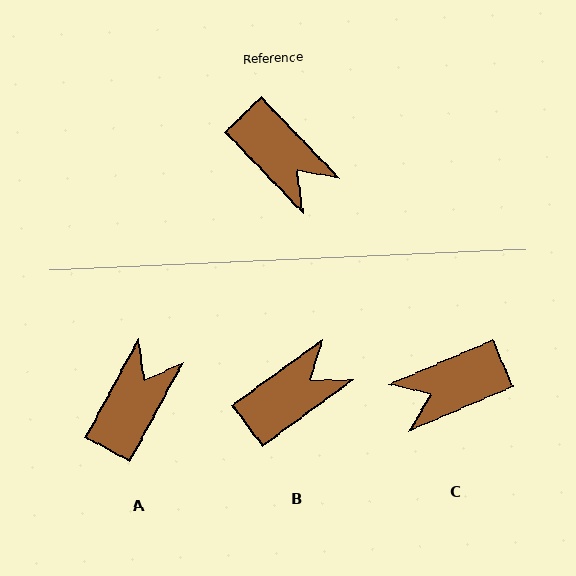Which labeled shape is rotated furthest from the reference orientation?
C, about 111 degrees away.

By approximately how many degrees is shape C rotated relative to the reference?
Approximately 111 degrees clockwise.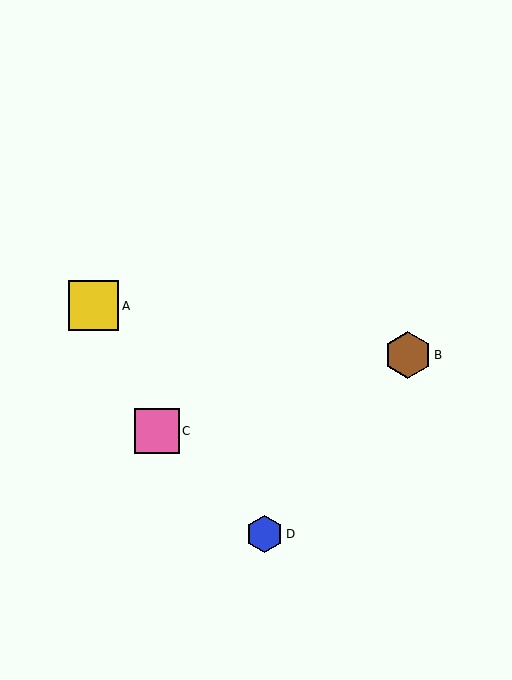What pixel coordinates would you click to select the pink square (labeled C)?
Click at (157, 431) to select the pink square C.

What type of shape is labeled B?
Shape B is a brown hexagon.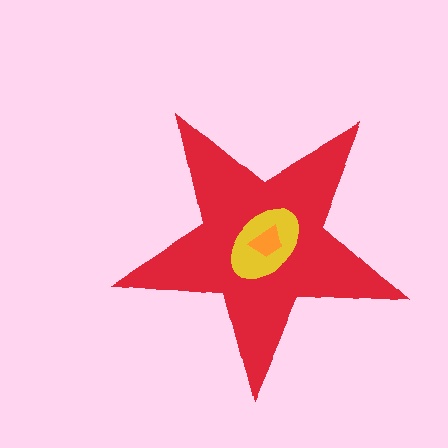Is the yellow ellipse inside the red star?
Yes.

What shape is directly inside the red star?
The yellow ellipse.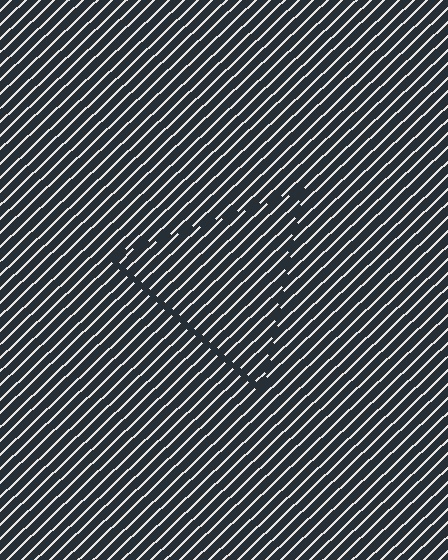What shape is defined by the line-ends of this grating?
An illusory triangle. The interior of the shape contains the same grating, shifted by half a period — the contour is defined by the phase discontinuity where line-ends from the inner and outer gratings abut.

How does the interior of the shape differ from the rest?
The interior of the shape contains the same grating, shifted by half a period — the contour is defined by the phase discontinuity where line-ends from the inner and outer gratings abut.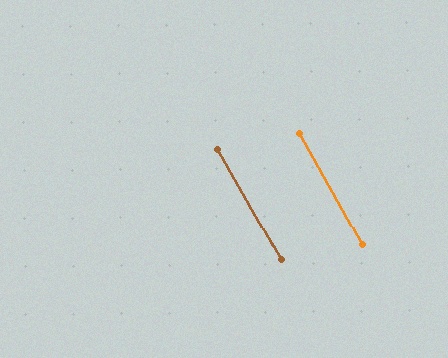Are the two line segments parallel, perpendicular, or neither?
Parallel — their directions differ by only 0.5°.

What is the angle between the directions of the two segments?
Approximately 0 degrees.